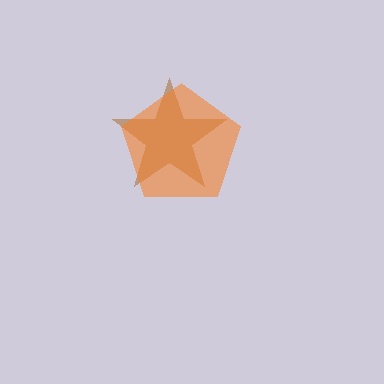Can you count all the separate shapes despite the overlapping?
Yes, there are 2 separate shapes.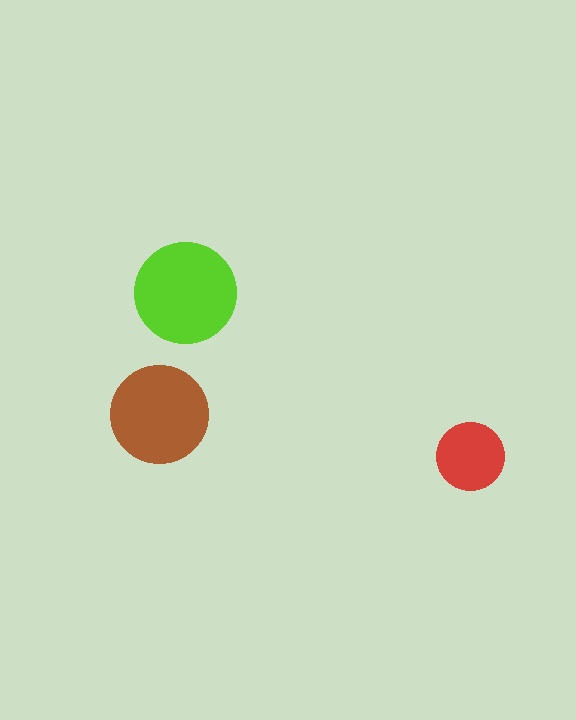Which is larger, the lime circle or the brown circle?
The lime one.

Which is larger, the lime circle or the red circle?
The lime one.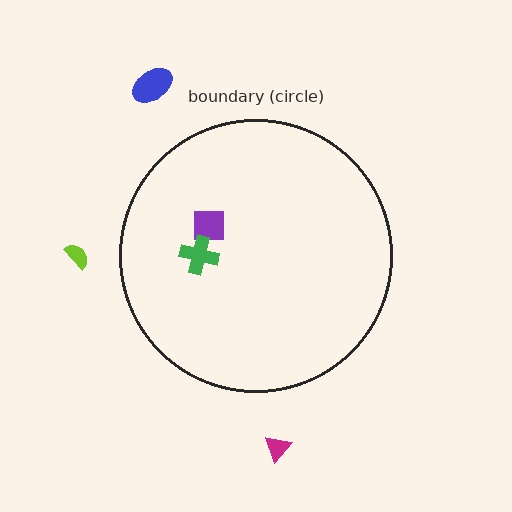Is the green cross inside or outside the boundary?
Inside.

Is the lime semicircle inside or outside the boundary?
Outside.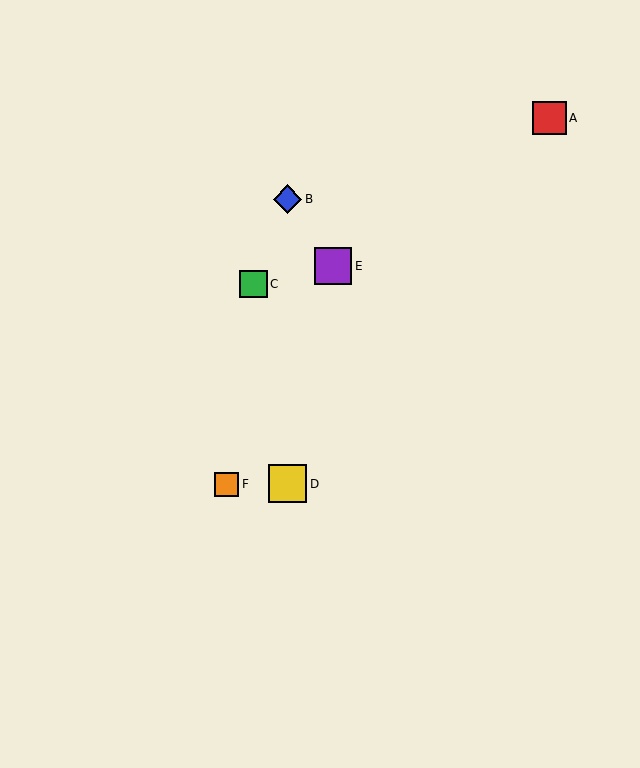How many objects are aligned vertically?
2 objects (B, D) are aligned vertically.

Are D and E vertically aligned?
No, D is at x≈287 and E is at x≈333.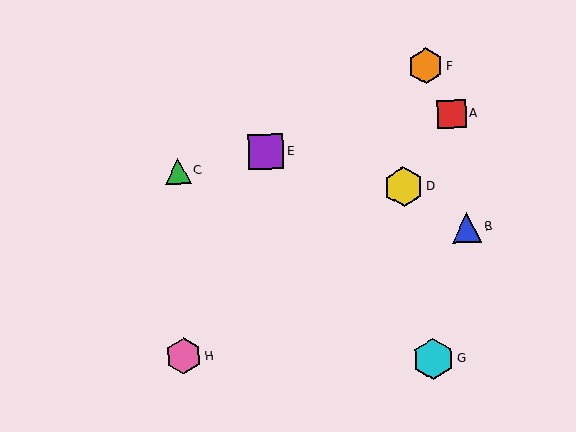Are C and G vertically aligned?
No, C is at x≈178 and G is at x≈434.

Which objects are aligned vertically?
Objects C, H are aligned vertically.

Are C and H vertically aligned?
Yes, both are at x≈178.